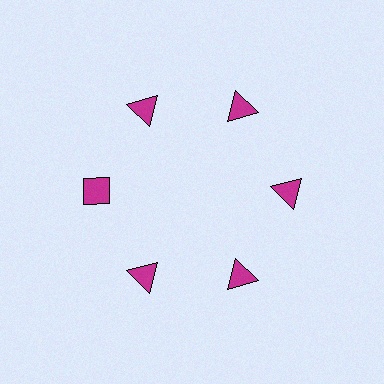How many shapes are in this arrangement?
There are 6 shapes arranged in a ring pattern.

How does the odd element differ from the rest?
It has a different shape: diamond instead of triangle.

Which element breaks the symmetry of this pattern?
The magenta diamond at roughly the 9 o'clock position breaks the symmetry. All other shapes are magenta triangles.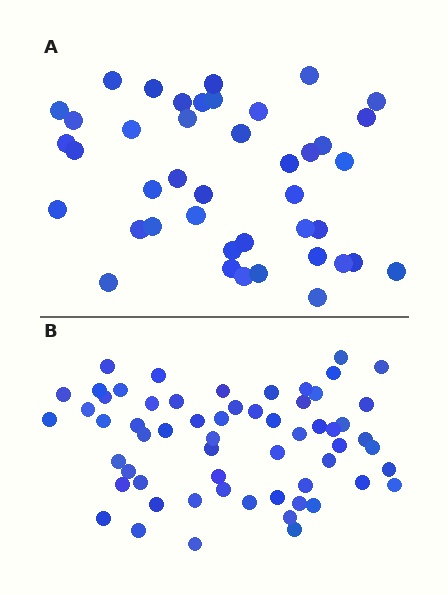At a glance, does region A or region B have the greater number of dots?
Region B (the bottom region) has more dots.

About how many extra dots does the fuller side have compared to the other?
Region B has approximately 20 more dots than region A.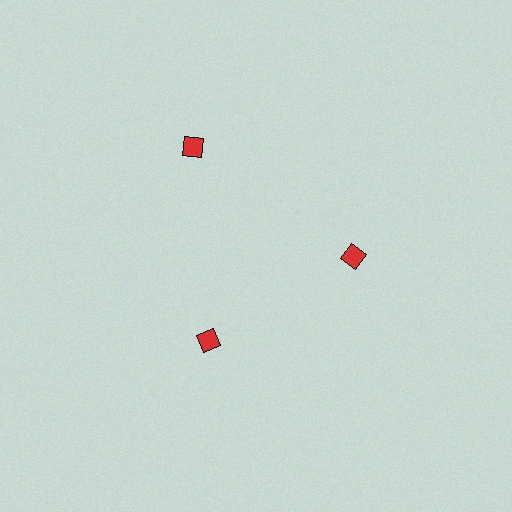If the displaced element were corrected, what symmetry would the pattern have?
It would have 3-fold rotational symmetry — the pattern would map onto itself every 120 degrees.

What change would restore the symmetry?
The symmetry would be restored by moving it inward, back onto the ring so that all 3 diamonds sit at equal angles and equal distance from the center.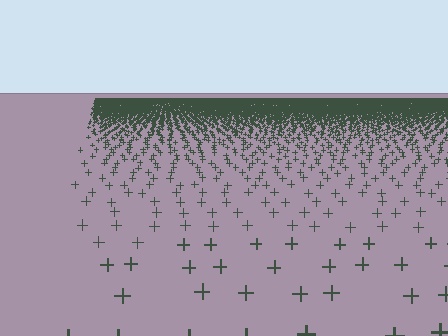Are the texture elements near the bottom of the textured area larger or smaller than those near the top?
Larger. Near the bottom, elements are closer to the viewer and appear at a bigger on-screen size.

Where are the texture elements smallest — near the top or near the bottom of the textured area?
Near the top.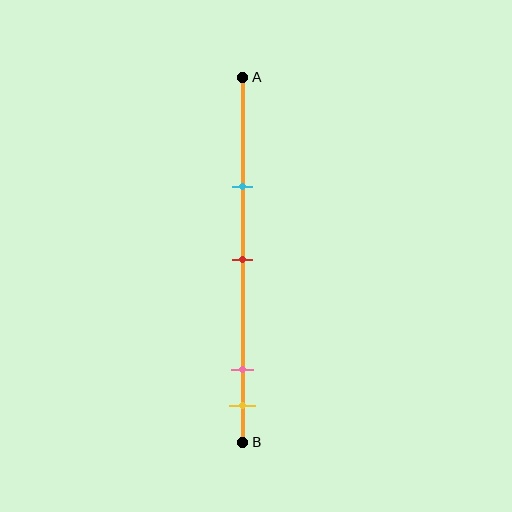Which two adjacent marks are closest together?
The pink and yellow marks are the closest adjacent pair.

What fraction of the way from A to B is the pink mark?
The pink mark is approximately 80% (0.8) of the way from A to B.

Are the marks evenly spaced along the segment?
No, the marks are not evenly spaced.